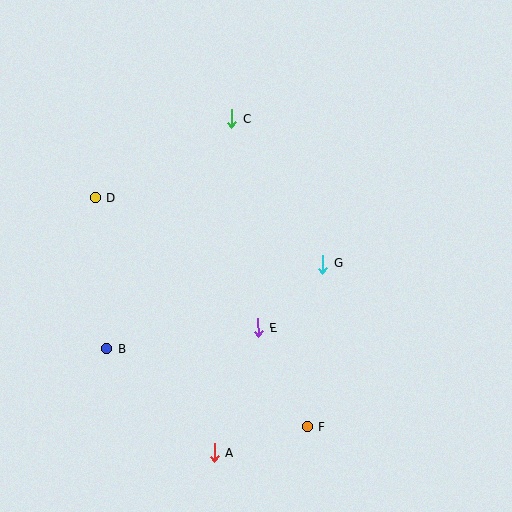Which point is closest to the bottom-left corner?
Point B is closest to the bottom-left corner.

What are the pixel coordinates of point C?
Point C is at (232, 119).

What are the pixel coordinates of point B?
Point B is at (106, 349).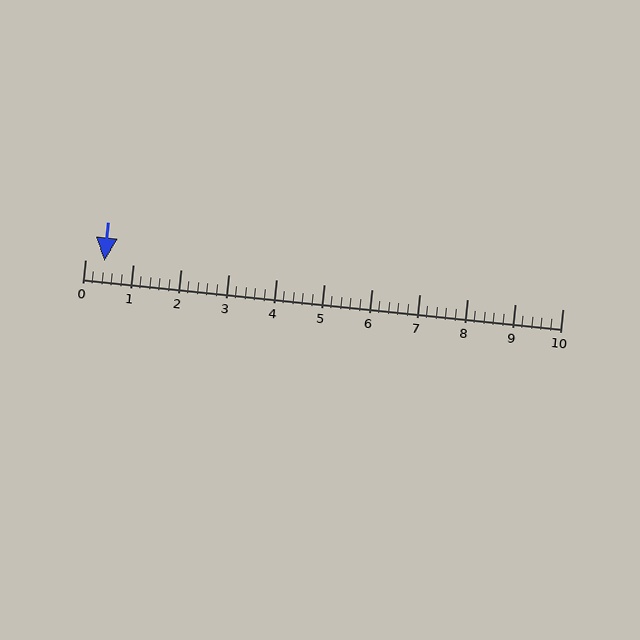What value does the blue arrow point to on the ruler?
The blue arrow points to approximately 0.4.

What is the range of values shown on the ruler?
The ruler shows values from 0 to 10.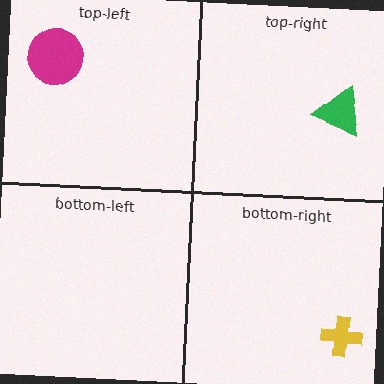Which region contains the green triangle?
The top-right region.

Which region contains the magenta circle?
The top-left region.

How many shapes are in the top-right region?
1.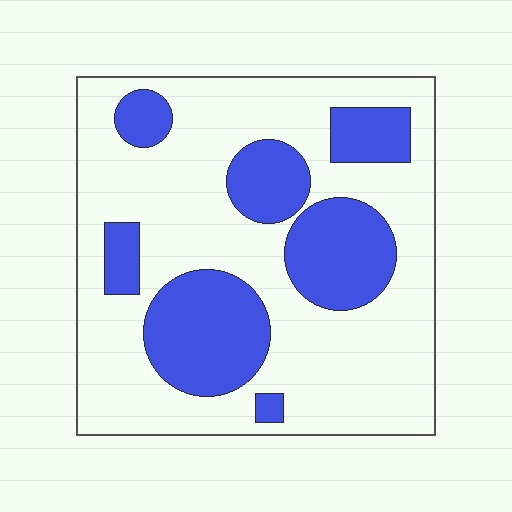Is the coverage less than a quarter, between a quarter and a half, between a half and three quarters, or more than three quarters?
Between a quarter and a half.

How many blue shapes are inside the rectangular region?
7.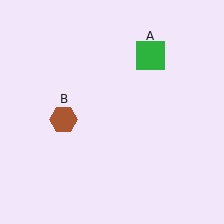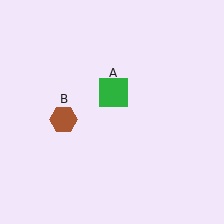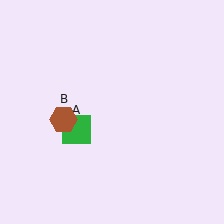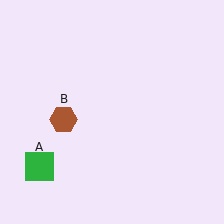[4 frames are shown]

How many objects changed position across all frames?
1 object changed position: green square (object A).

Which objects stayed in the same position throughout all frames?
Brown hexagon (object B) remained stationary.